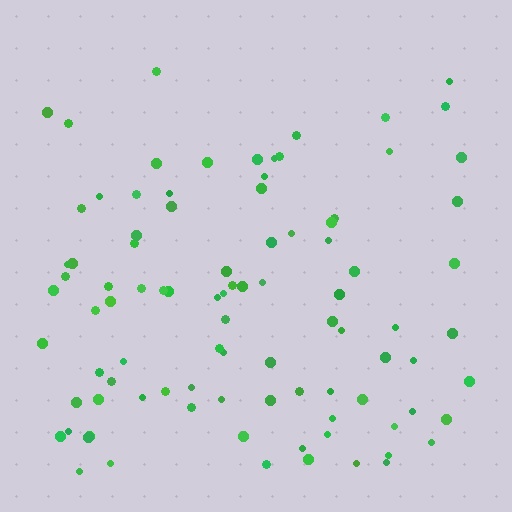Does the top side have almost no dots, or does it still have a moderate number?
Still a moderate number, just noticeably fewer than the bottom.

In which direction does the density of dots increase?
From top to bottom, with the bottom side densest.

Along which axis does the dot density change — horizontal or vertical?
Vertical.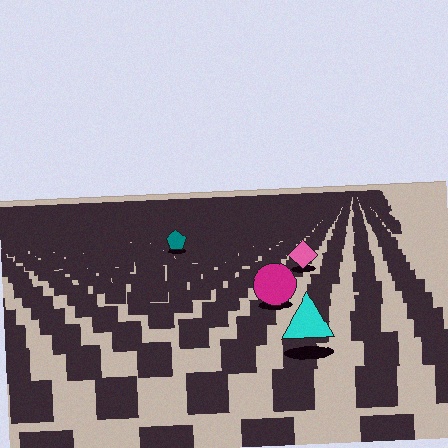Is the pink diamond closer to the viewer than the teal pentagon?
Yes. The pink diamond is closer — you can tell from the texture gradient: the ground texture is coarser near it.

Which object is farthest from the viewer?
The teal pentagon is farthest from the viewer. It appears smaller and the ground texture around it is denser.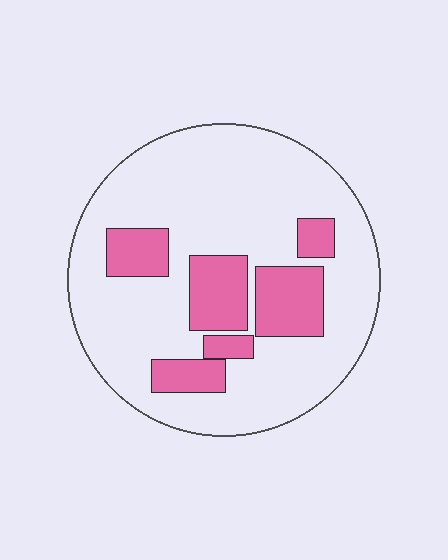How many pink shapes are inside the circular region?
6.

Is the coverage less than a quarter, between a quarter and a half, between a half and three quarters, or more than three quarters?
Less than a quarter.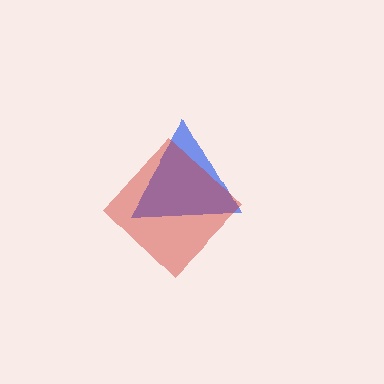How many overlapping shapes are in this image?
There are 2 overlapping shapes in the image.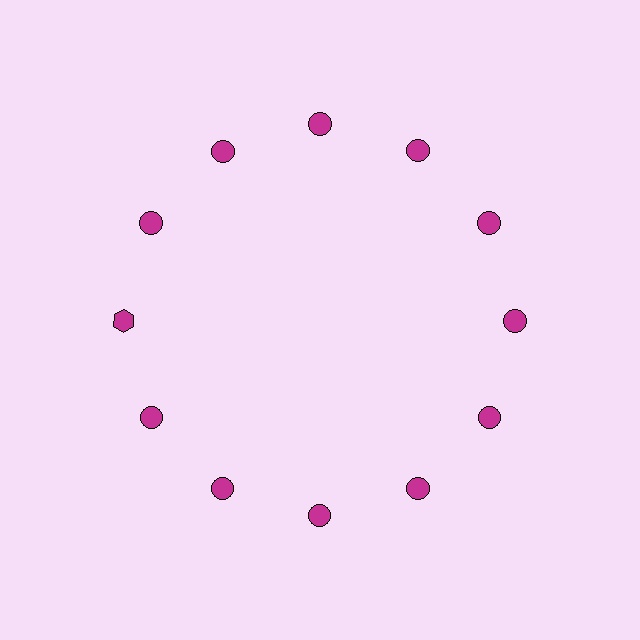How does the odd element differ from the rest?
It has a different shape: hexagon instead of circle.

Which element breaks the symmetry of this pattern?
The magenta hexagon at roughly the 9 o'clock position breaks the symmetry. All other shapes are magenta circles.